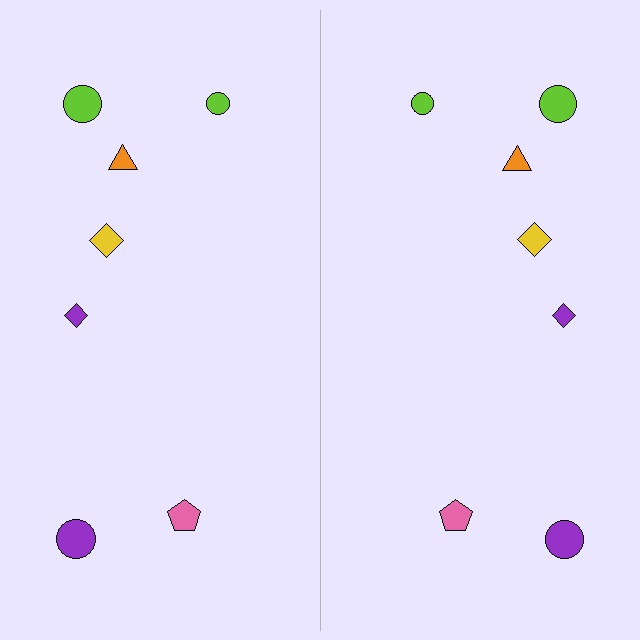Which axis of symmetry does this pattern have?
The pattern has a vertical axis of symmetry running through the center of the image.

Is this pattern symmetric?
Yes, this pattern has bilateral (reflection) symmetry.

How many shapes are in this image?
There are 14 shapes in this image.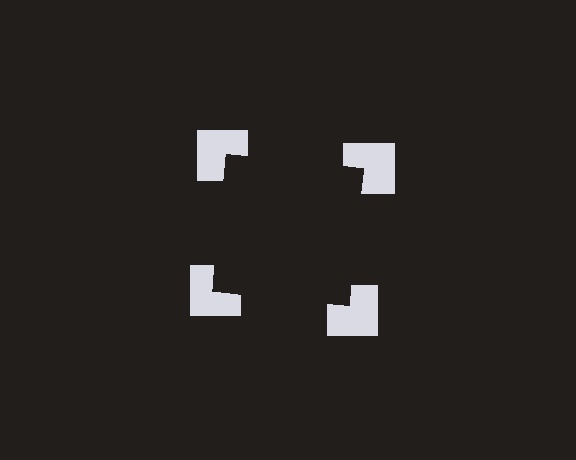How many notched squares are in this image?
There are 4 — one at each vertex of the illusory square.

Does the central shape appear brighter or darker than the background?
It typically appears slightly darker than the background, even though no actual brightness change is drawn.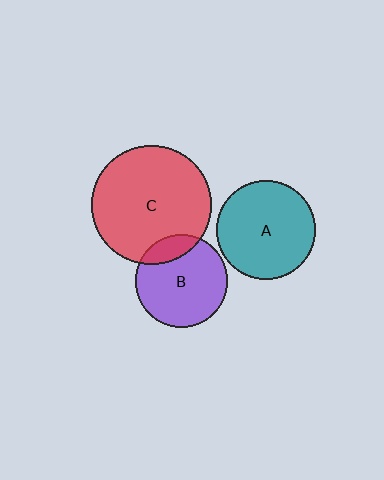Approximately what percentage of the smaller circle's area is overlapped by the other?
Approximately 15%.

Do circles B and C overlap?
Yes.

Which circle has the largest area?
Circle C (red).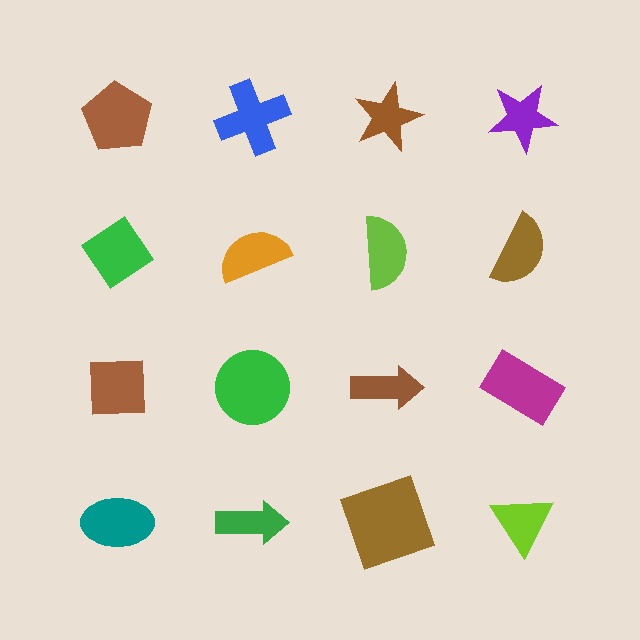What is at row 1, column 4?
A purple star.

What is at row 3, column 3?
A brown arrow.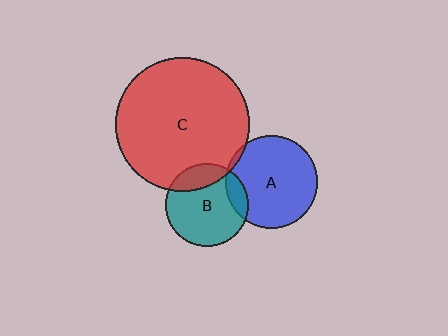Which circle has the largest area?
Circle C (red).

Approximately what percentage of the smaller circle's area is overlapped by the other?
Approximately 15%.